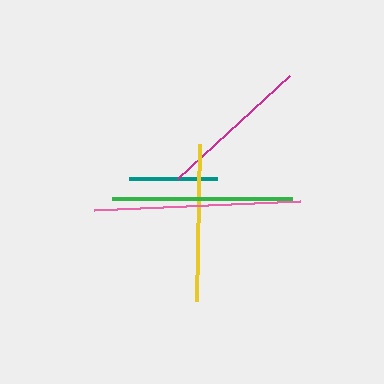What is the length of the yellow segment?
The yellow segment is approximately 157 pixels long.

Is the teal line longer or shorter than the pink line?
The pink line is longer than the teal line.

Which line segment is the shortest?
The teal line is the shortest at approximately 88 pixels.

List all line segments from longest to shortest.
From longest to shortest: pink, green, yellow, magenta, teal.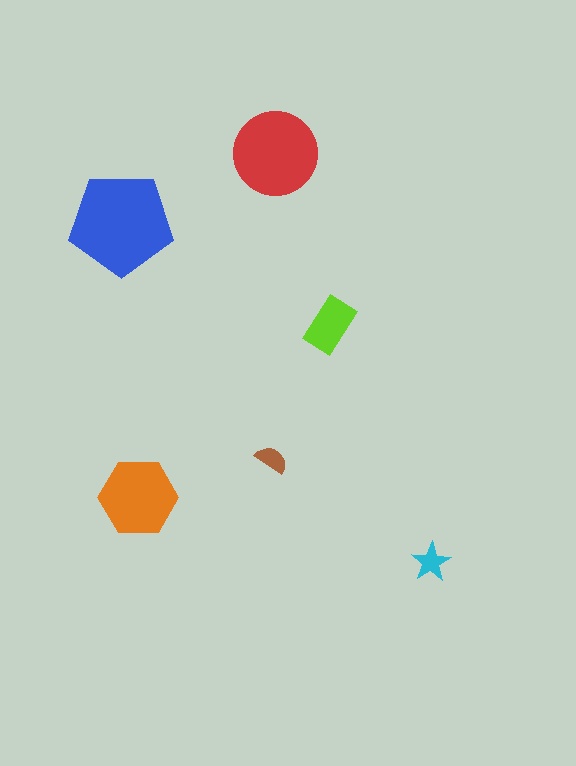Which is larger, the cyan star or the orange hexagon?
The orange hexagon.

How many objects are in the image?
There are 6 objects in the image.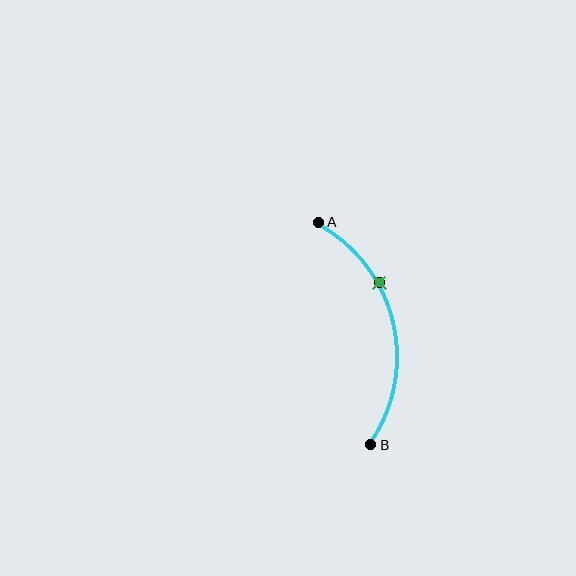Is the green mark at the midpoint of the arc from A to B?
No. The green mark lies on the arc but is closer to endpoint A. The arc midpoint would be at the point on the curve equidistant along the arc from both A and B.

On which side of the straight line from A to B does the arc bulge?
The arc bulges to the right of the straight line connecting A and B.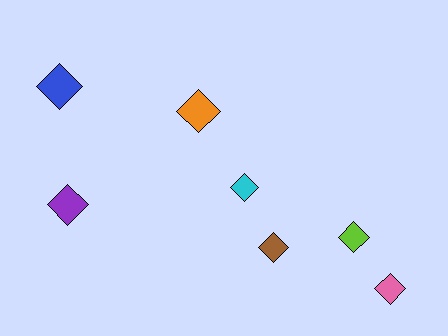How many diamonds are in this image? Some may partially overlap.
There are 7 diamonds.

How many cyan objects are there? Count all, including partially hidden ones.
There is 1 cyan object.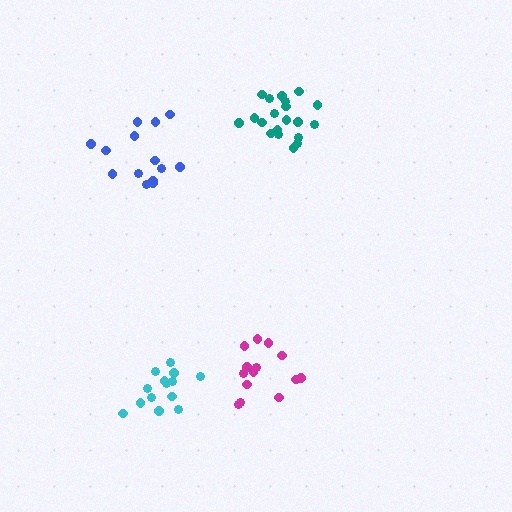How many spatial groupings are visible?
There are 4 spatial groupings.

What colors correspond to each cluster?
The clusters are colored: magenta, blue, teal, cyan.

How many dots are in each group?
Group 1: 14 dots, Group 2: 14 dots, Group 3: 20 dots, Group 4: 14 dots (62 total).